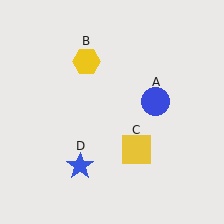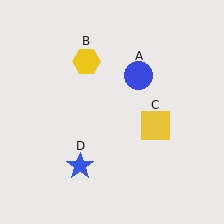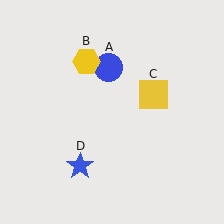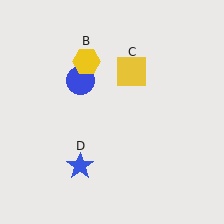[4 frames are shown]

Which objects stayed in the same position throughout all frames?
Yellow hexagon (object B) and blue star (object D) remained stationary.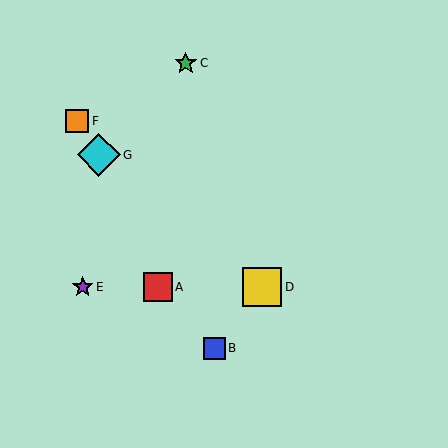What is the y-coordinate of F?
Object F is at y≈121.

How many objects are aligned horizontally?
3 objects (A, D, E) are aligned horizontally.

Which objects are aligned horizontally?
Objects A, D, E are aligned horizontally.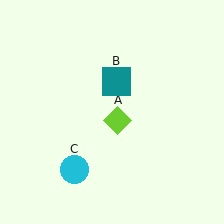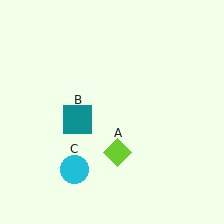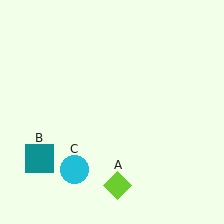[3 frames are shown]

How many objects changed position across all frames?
2 objects changed position: lime diamond (object A), teal square (object B).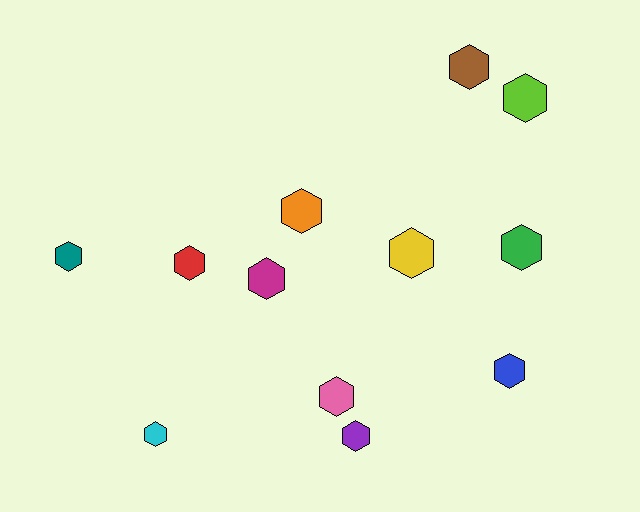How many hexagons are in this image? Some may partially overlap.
There are 12 hexagons.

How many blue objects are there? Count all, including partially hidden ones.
There is 1 blue object.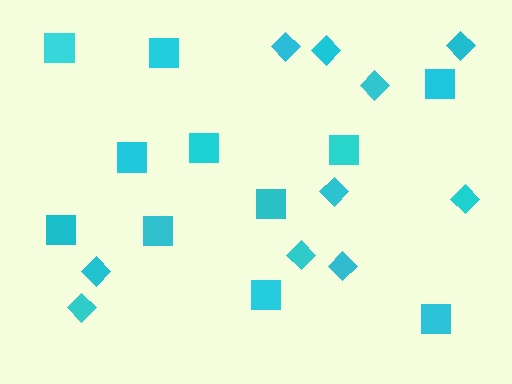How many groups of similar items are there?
There are 2 groups: one group of squares (11) and one group of diamonds (10).